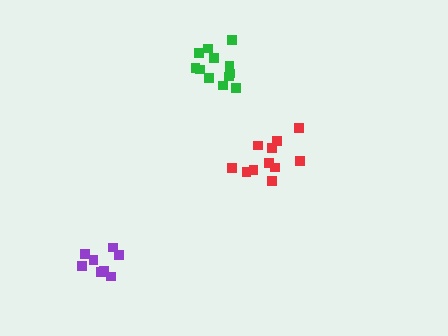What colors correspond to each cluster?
The clusters are colored: green, red, purple.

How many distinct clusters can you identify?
There are 3 distinct clusters.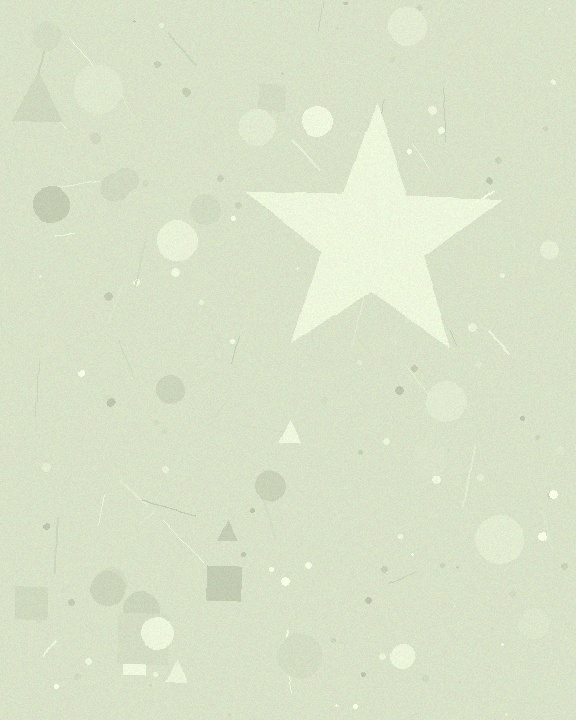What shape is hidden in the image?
A star is hidden in the image.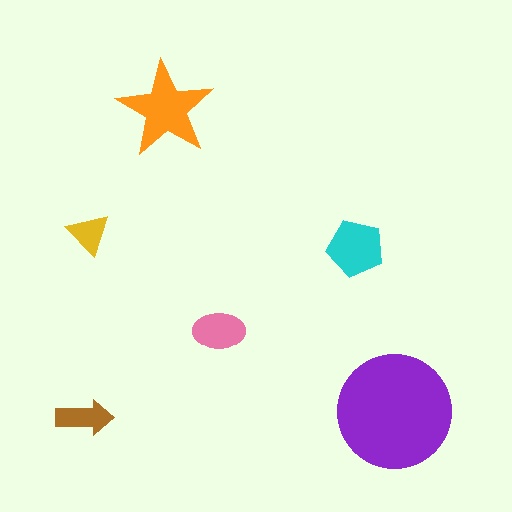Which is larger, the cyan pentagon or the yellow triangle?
The cyan pentagon.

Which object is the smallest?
The yellow triangle.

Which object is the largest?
The purple circle.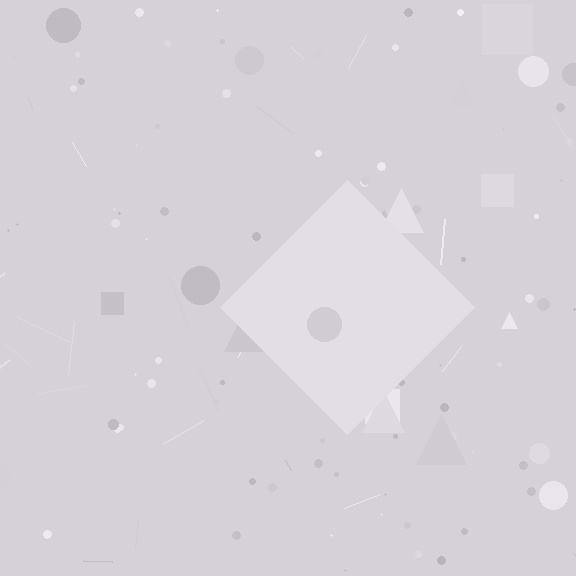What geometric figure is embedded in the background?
A diamond is embedded in the background.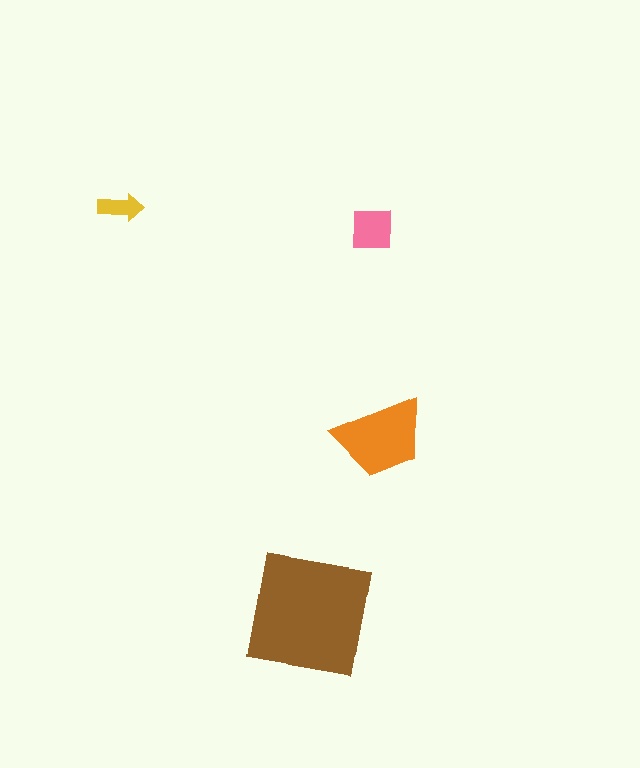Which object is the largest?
The brown square.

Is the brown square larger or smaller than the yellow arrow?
Larger.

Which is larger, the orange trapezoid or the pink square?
The orange trapezoid.